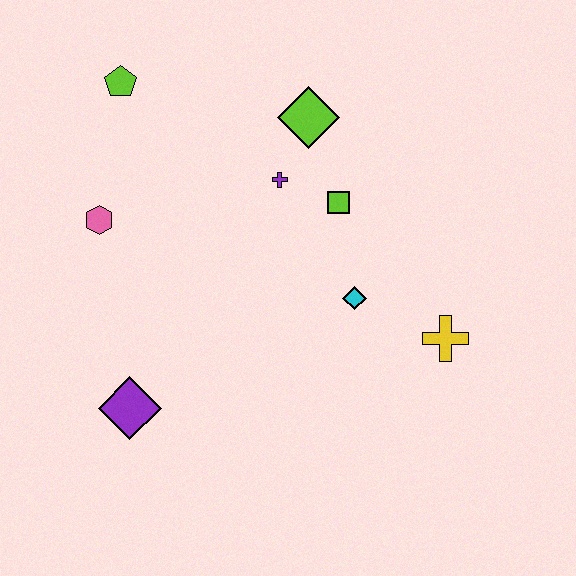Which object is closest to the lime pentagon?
The pink hexagon is closest to the lime pentagon.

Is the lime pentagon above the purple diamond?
Yes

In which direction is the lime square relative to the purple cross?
The lime square is to the right of the purple cross.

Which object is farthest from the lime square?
The purple diamond is farthest from the lime square.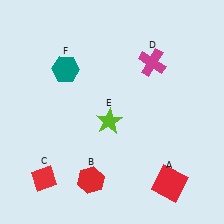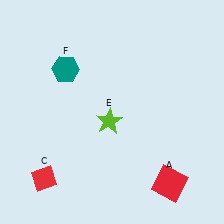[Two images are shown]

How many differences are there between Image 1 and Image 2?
There are 2 differences between the two images.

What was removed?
The red hexagon (B), the magenta cross (D) were removed in Image 2.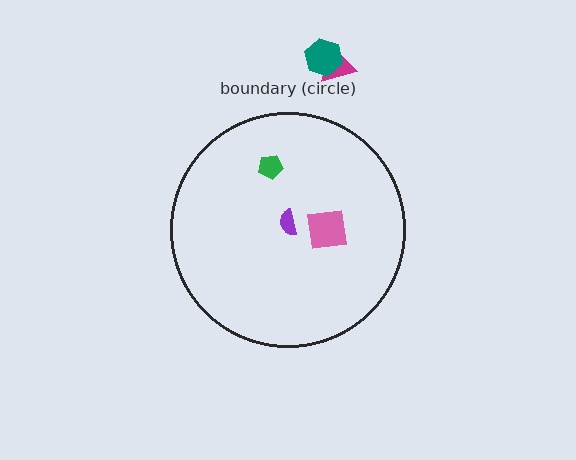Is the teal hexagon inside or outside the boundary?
Outside.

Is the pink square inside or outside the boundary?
Inside.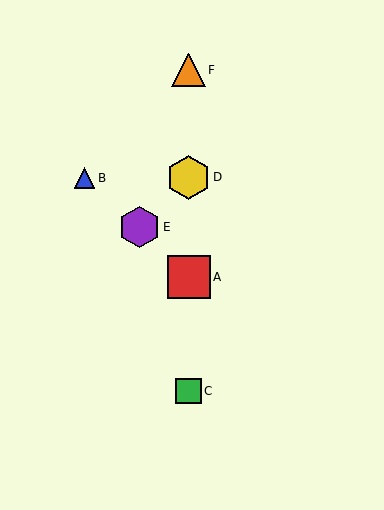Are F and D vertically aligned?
Yes, both are at x≈189.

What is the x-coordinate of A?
Object A is at x≈189.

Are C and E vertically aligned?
No, C is at x≈189 and E is at x≈139.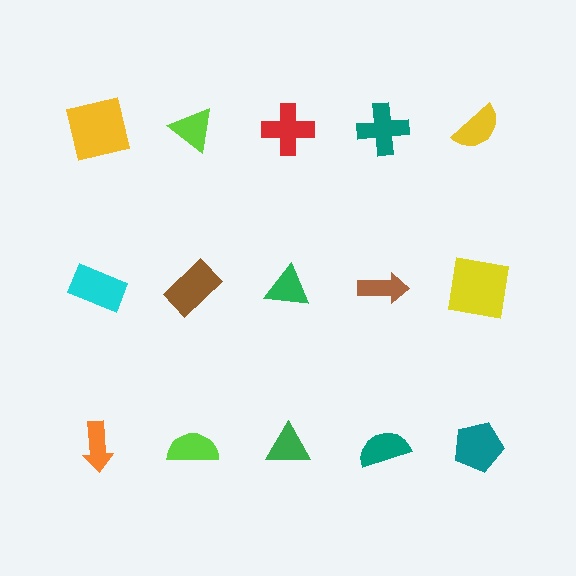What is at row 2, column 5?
A yellow square.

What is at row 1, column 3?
A red cross.